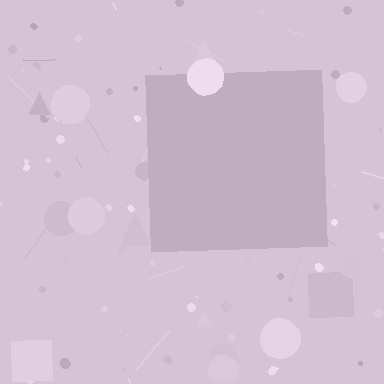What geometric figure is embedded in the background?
A square is embedded in the background.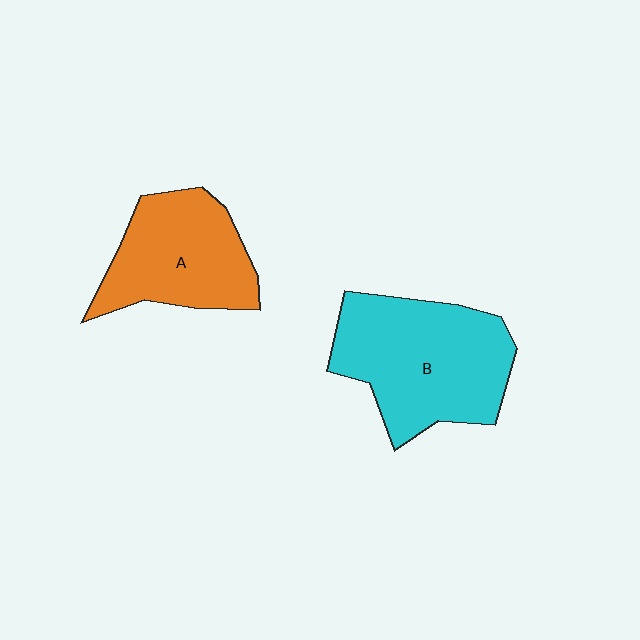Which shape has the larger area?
Shape B (cyan).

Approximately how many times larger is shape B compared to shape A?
Approximately 1.3 times.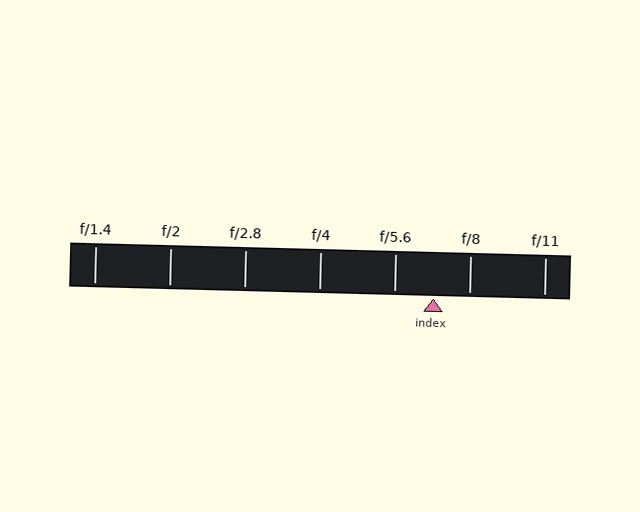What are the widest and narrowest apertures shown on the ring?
The widest aperture shown is f/1.4 and the narrowest is f/11.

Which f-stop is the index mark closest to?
The index mark is closest to f/8.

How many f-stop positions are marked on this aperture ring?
There are 7 f-stop positions marked.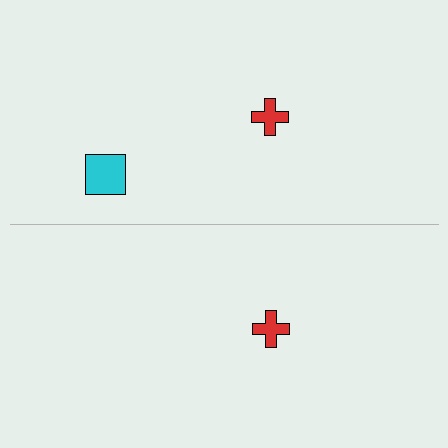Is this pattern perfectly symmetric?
No, the pattern is not perfectly symmetric. A cyan square is missing from the bottom side.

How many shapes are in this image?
There are 3 shapes in this image.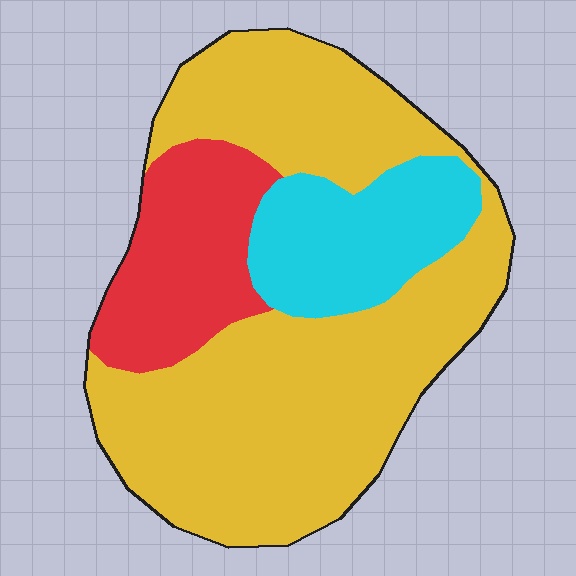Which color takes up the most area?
Yellow, at roughly 65%.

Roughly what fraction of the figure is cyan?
Cyan takes up about one sixth (1/6) of the figure.